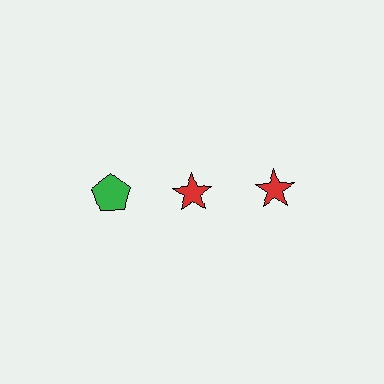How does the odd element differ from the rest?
It differs in both color (green instead of red) and shape (pentagon instead of star).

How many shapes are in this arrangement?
There are 3 shapes arranged in a grid pattern.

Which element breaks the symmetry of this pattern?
The green pentagon in the top row, leftmost column breaks the symmetry. All other shapes are red stars.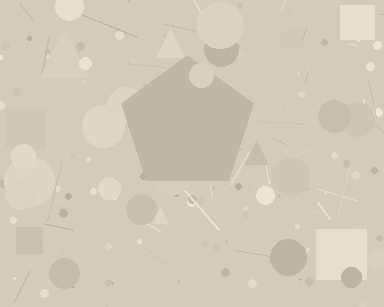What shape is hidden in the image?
A pentagon is hidden in the image.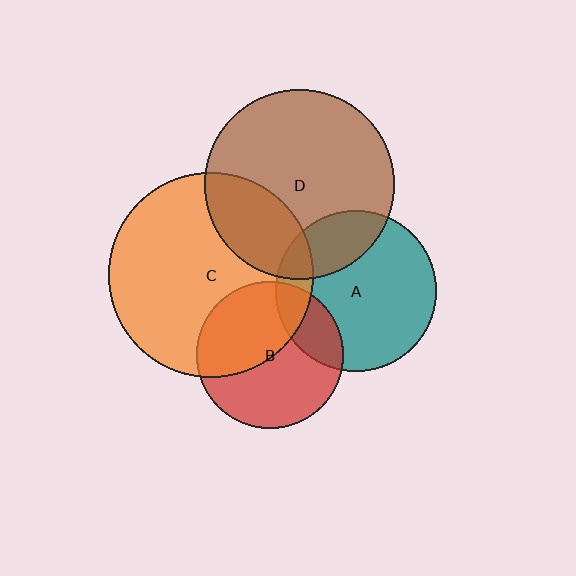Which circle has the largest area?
Circle C (orange).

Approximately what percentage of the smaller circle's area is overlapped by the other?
Approximately 25%.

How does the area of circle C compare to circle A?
Approximately 1.6 times.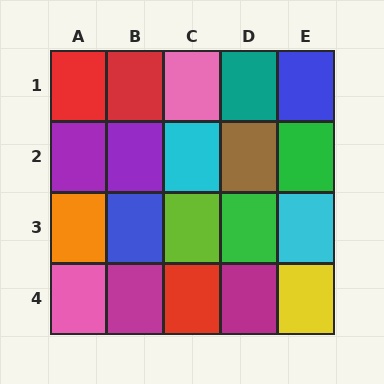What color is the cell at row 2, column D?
Brown.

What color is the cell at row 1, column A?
Red.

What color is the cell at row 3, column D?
Green.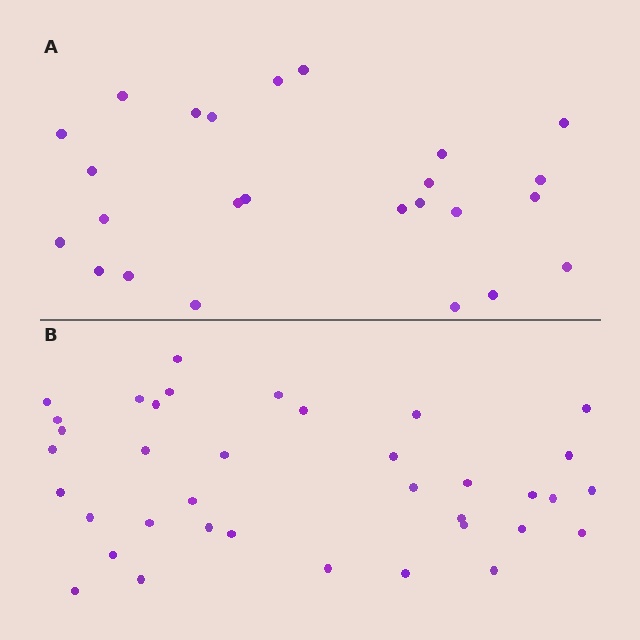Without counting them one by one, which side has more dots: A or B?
Region B (the bottom region) has more dots.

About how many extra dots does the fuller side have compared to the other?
Region B has roughly 12 or so more dots than region A.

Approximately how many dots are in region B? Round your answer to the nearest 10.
About 40 dots. (The exact count is 37, which rounds to 40.)